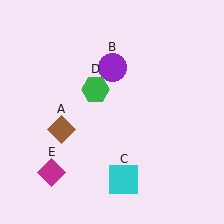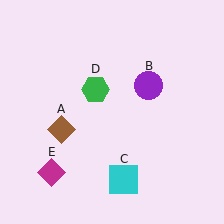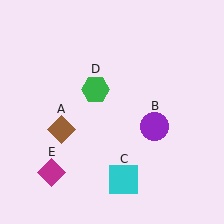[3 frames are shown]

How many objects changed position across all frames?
1 object changed position: purple circle (object B).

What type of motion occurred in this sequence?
The purple circle (object B) rotated clockwise around the center of the scene.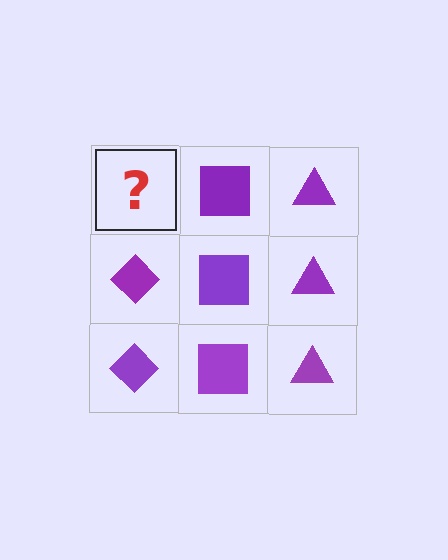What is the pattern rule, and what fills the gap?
The rule is that each column has a consistent shape. The gap should be filled with a purple diamond.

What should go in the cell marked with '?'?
The missing cell should contain a purple diamond.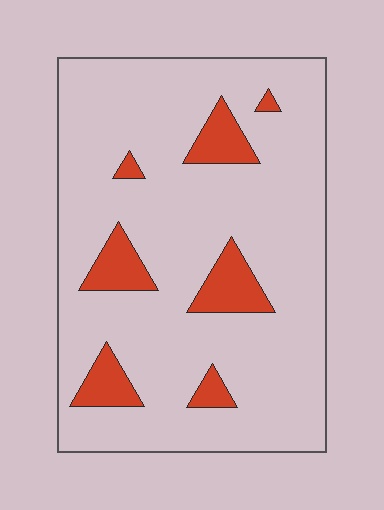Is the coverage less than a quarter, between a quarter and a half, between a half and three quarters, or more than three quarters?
Less than a quarter.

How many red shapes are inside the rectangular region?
7.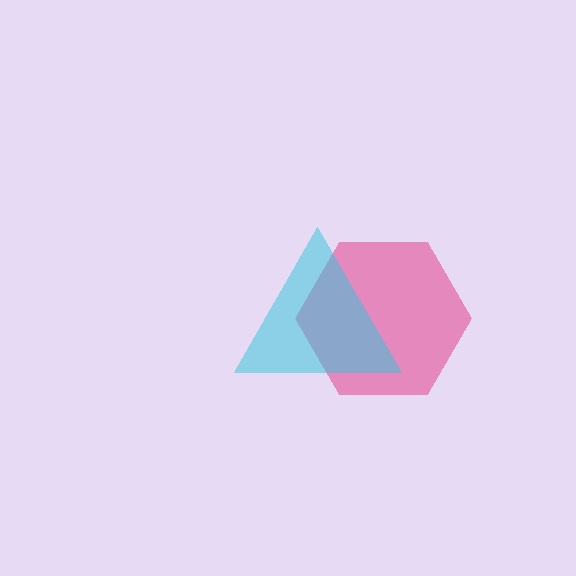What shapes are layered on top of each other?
The layered shapes are: a pink hexagon, a cyan triangle.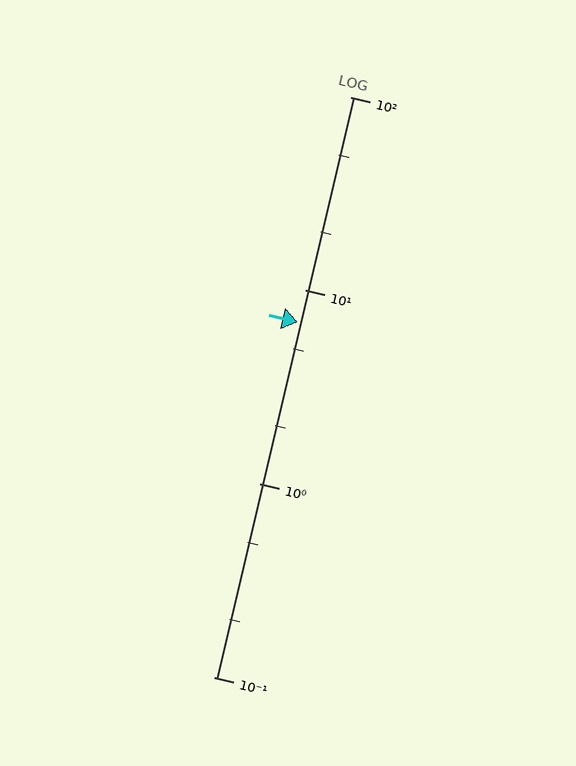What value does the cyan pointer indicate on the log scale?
The pointer indicates approximately 6.8.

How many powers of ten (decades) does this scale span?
The scale spans 3 decades, from 0.1 to 100.